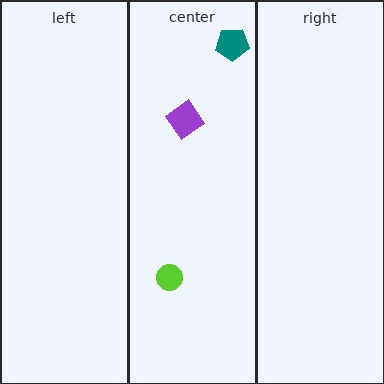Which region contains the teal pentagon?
The center region.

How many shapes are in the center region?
3.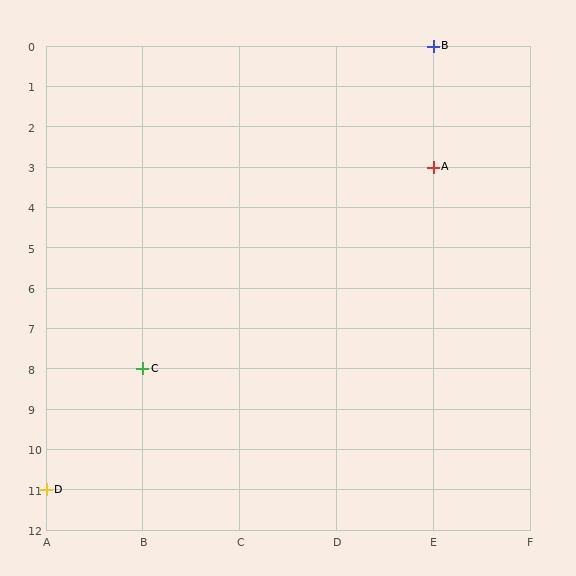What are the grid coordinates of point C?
Point C is at grid coordinates (B, 8).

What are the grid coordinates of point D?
Point D is at grid coordinates (A, 11).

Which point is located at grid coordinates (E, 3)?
Point A is at (E, 3).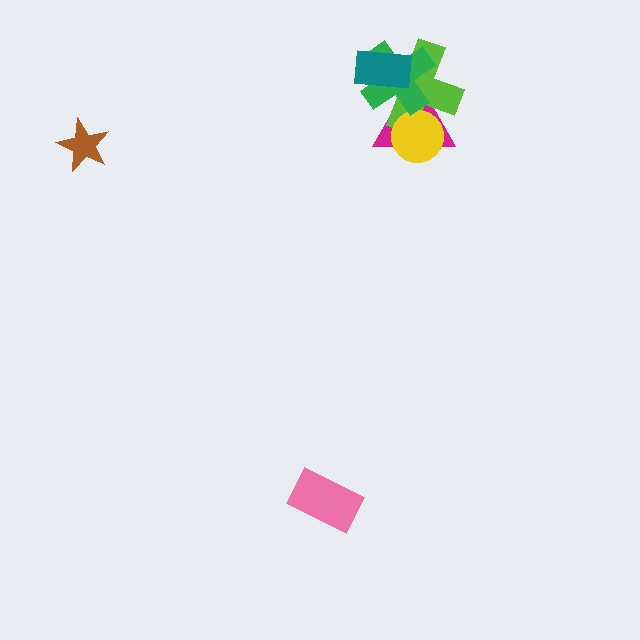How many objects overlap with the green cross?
3 objects overlap with the green cross.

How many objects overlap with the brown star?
0 objects overlap with the brown star.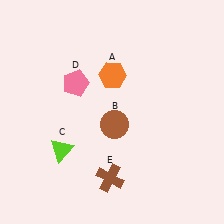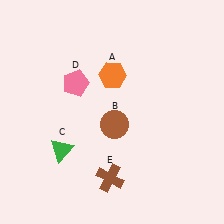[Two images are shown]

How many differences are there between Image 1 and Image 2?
There is 1 difference between the two images.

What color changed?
The triangle (C) changed from lime in Image 1 to green in Image 2.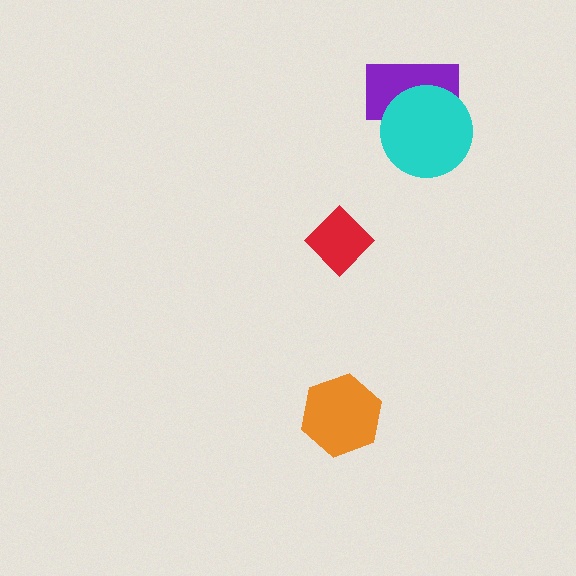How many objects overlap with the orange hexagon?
0 objects overlap with the orange hexagon.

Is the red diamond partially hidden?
No, no other shape covers it.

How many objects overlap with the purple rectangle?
1 object overlaps with the purple rectangle.